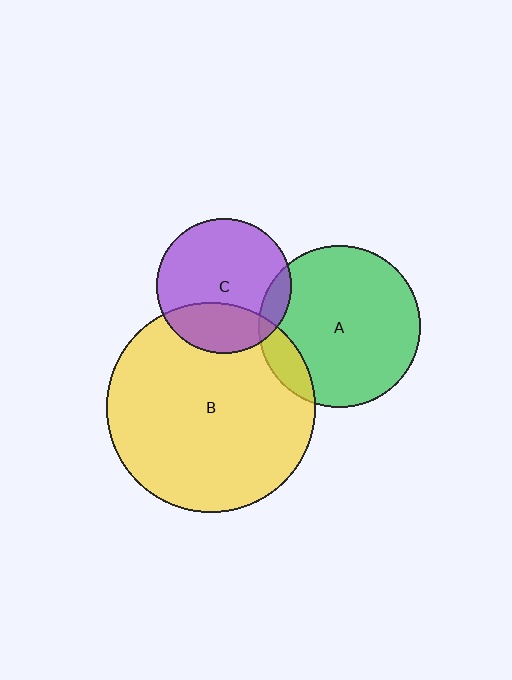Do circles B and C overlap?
Yes.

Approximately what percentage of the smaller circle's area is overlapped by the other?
Approximately 30%.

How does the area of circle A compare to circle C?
Approximately 1.4 times.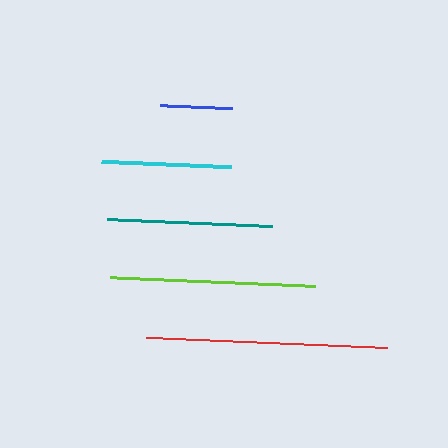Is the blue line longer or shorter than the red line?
The red line is longer than the blue line.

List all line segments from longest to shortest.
From longest to shortest: red, lime, teal, cyan, blue.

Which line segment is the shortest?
The blue line is the shortest at approximately 72 pixels.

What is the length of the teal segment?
The teal segment is approximately 165 pixels long.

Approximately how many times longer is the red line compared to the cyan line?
The red line is approximately 1.9 times the length of the cyan line.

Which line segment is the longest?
The red line is the longest at approximately 242 pixels.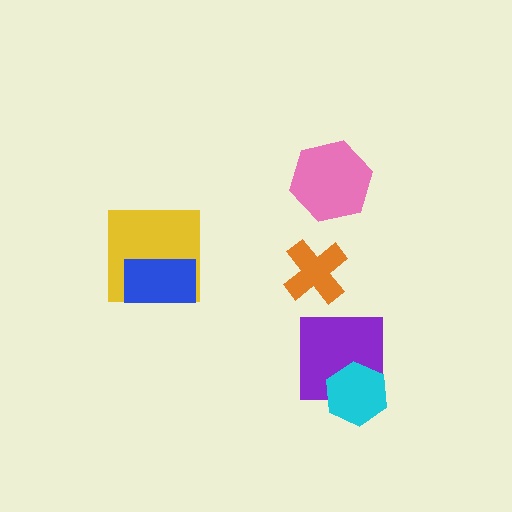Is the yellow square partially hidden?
Yes, it is partially covered by another shape.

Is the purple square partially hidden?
Yes, it is partially covered by another shape.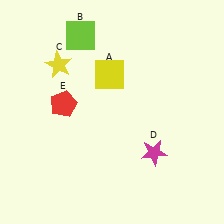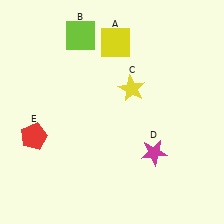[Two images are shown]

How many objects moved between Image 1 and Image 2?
3 objects moved between the two images.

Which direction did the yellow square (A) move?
The yellow square (A) moved up.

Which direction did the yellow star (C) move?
The yellow star (C) moved right.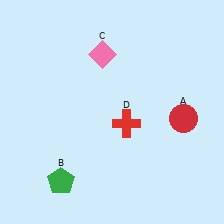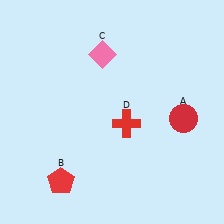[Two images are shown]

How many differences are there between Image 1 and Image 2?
There is 1 difference between the two images.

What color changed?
The pentagon (B) changed from green in Image 1 to red in Image 2.